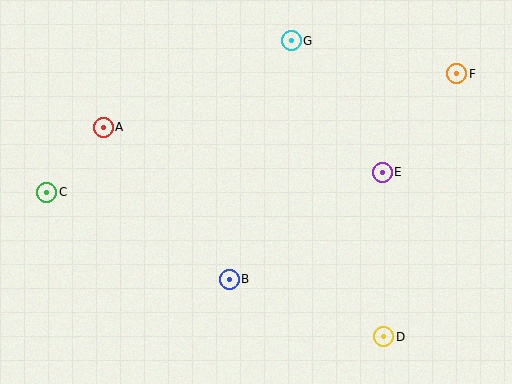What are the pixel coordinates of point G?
Point G is at (291, 41).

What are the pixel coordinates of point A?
Point A is at (103, 127).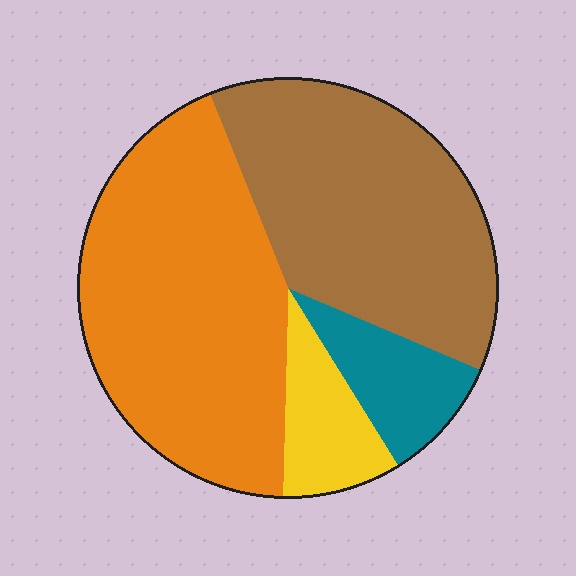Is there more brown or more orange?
Orange.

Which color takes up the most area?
Orange, at roughly 45%.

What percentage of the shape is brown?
Brown covers 37% of the shape.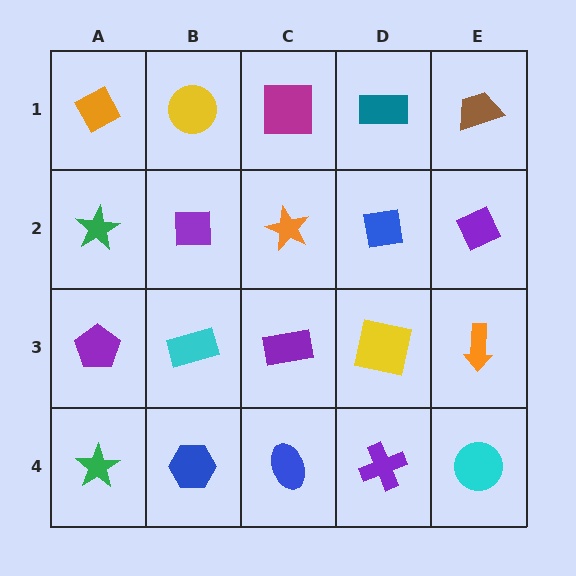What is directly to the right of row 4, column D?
A cyan circle.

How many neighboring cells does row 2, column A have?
3.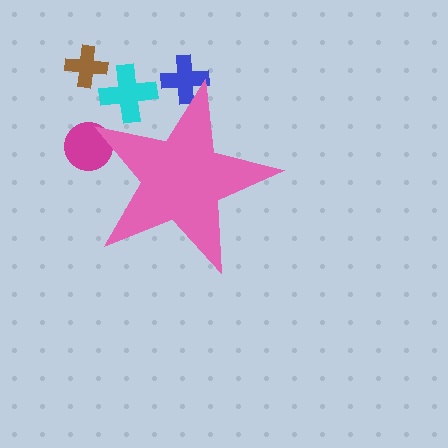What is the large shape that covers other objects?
A pink star.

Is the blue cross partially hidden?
Yes, the blue cross is partially hidden behind the pink star.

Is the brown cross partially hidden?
No, the brown cross is fully visible.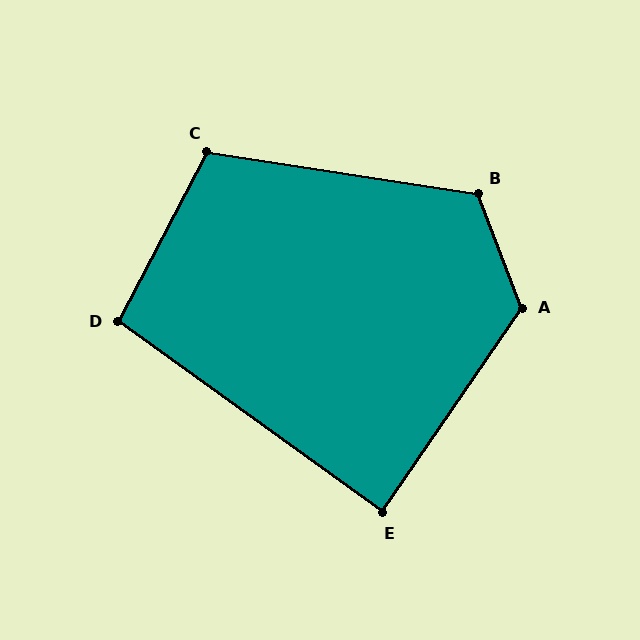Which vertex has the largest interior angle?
A, at approximately 125 degrees.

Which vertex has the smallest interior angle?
E, at approximately 89 degrees.